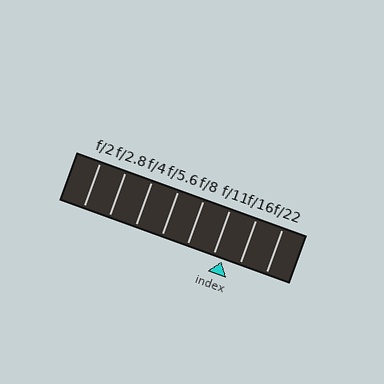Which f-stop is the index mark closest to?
The index mark is closest to f/11.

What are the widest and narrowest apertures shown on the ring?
The widest aperture shown is f/2 and the narrowest is f/22.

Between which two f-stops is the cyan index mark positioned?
The index mark is between f/11 and f/16.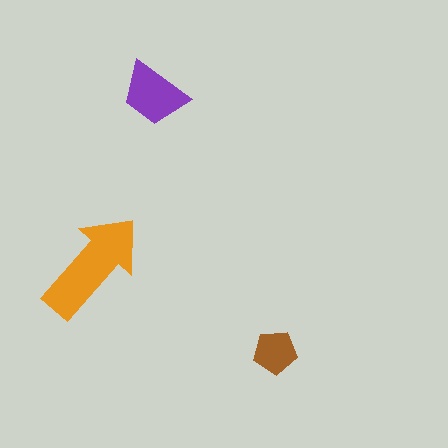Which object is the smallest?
The brown pentagon.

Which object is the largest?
The orange arrow.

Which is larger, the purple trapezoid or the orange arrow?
The orange arrow.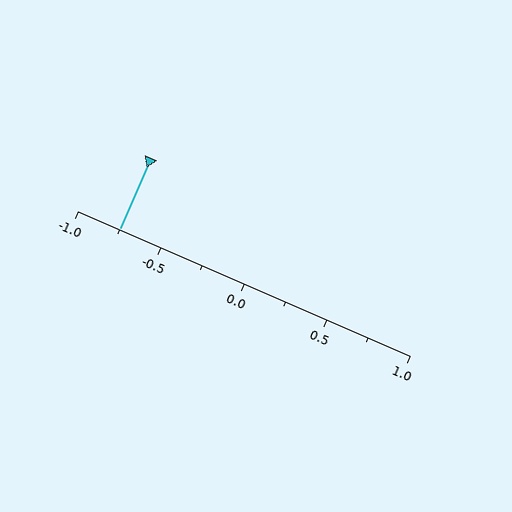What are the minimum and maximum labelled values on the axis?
The axis runs from -1.0 to 1.0.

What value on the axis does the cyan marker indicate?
The marker indicates approximately -0.75.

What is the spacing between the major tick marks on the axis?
The major ticks are spaced 0.5 apart.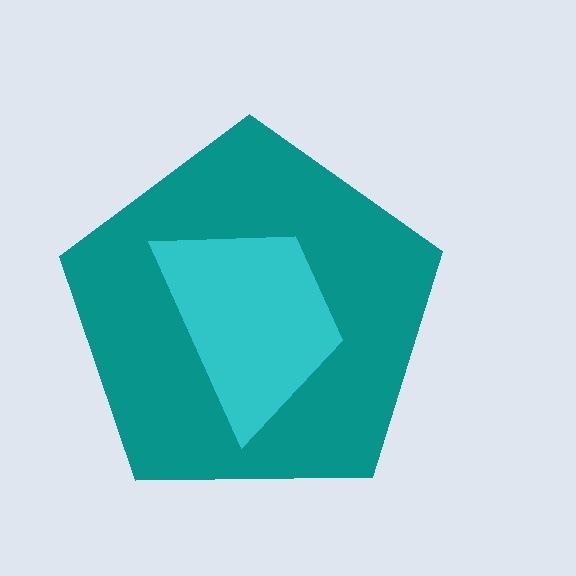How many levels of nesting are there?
2.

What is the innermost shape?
The cyan trapezoid.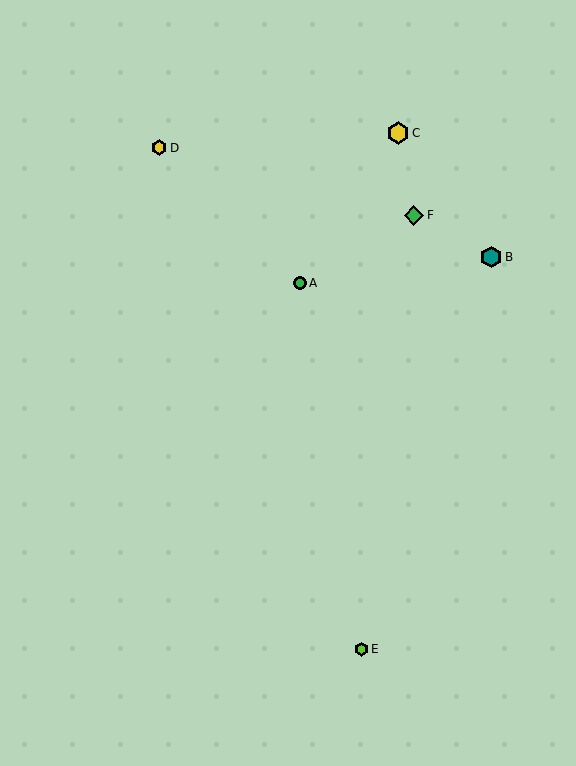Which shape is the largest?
The yellow hexagon (labeled C) is the largest.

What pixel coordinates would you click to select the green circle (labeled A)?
Click at (300, 283) to select the green circle A.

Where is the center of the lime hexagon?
The center of the lime hexagon is at (361, 649).